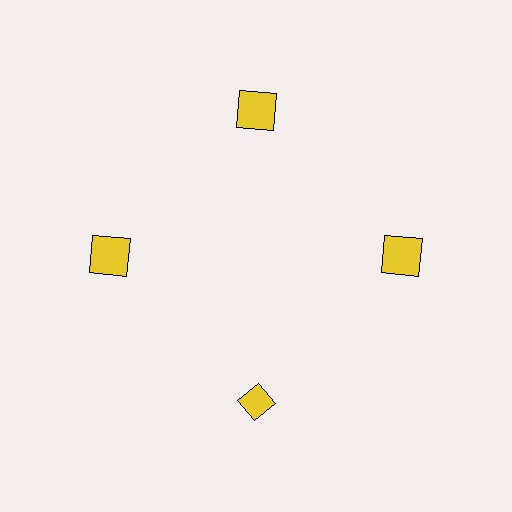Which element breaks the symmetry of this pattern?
The yellow diamond at roughly the 6 o'clock position breaks the symmetry. All other shapes are yellow squares.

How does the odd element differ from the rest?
It has a different shape: diamond instead of square.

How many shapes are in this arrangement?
There are 4 shapes arranged in a ring pattern.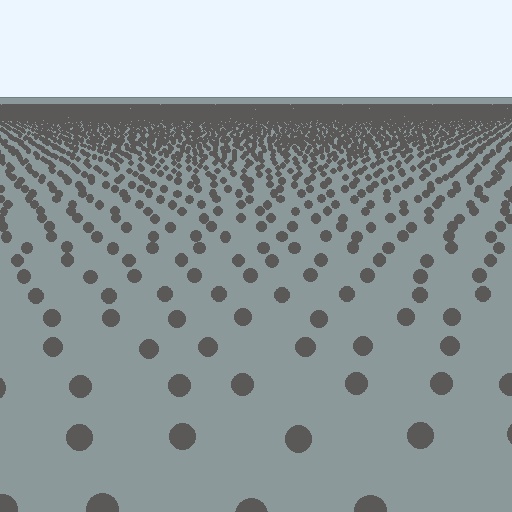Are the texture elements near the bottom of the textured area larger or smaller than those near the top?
Larger. Near the bottom, elements are closer to the viewer and appear at a bigger on-screen size.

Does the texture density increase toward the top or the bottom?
Density increases toward the top.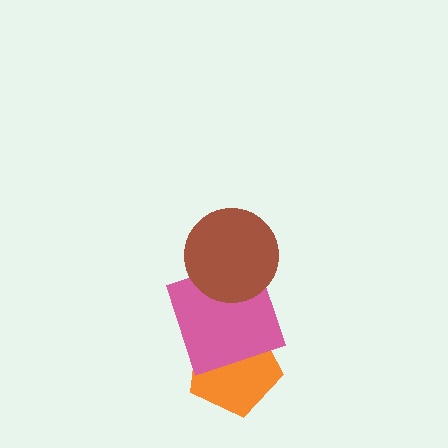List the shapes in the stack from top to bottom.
From top to bottom: the brown circle, the pink square, the orange pentagon.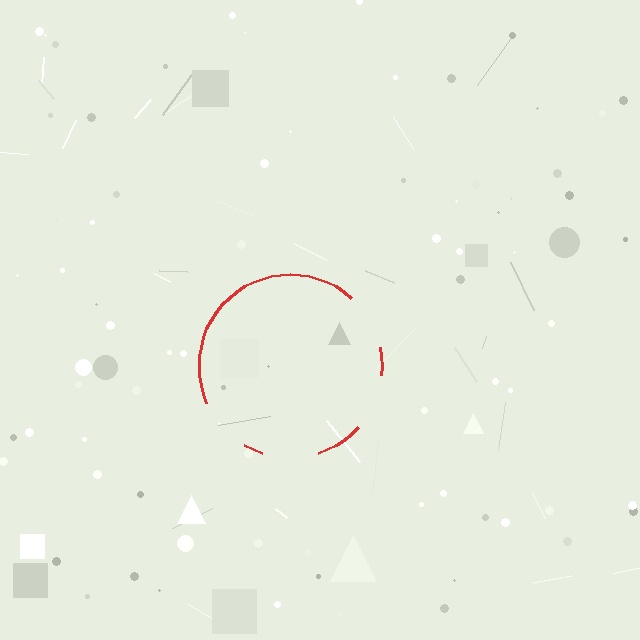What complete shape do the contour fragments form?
The contour fragments form a circle.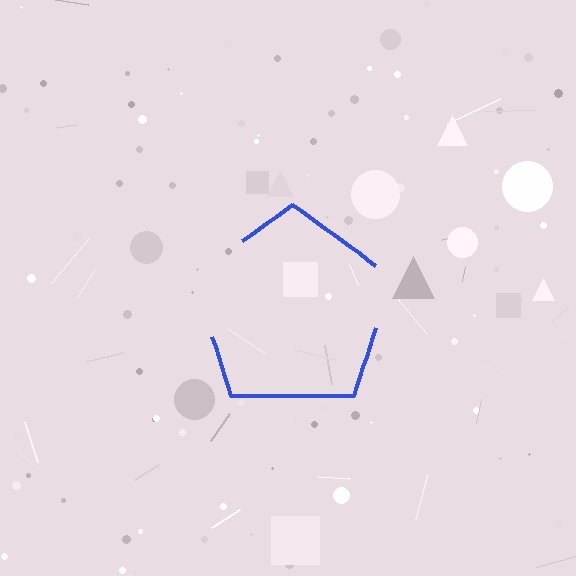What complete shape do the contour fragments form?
The contour fragments form a pentagon.